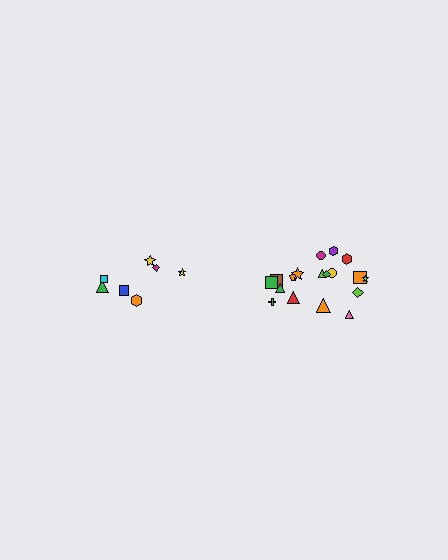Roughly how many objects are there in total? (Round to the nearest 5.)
Roughly 25 objects in total.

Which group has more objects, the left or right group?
The right group.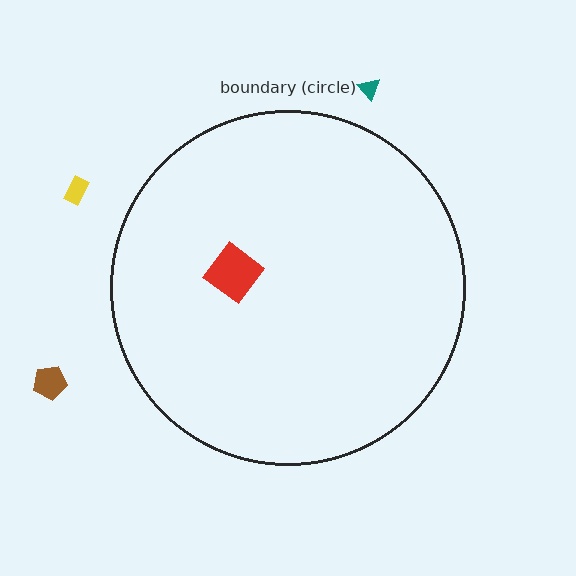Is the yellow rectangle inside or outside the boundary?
Outside.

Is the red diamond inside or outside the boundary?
Inside.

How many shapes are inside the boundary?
1 inside, 3 outside.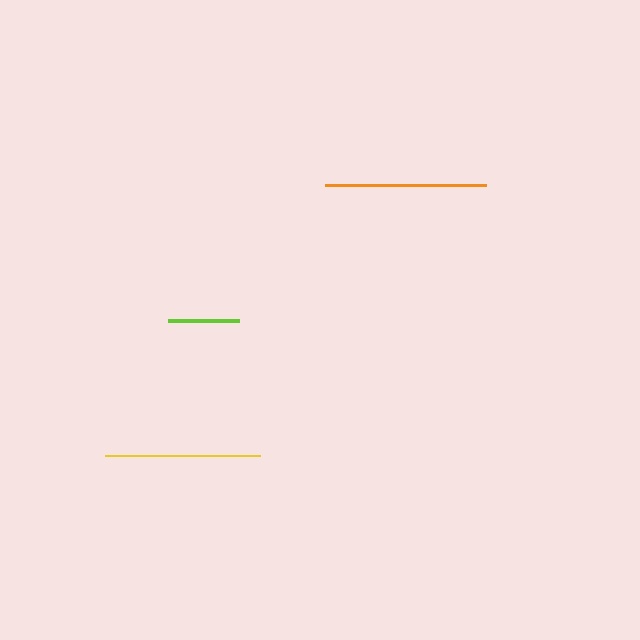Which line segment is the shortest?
The lime line is the shortest at approximately 71 pixels.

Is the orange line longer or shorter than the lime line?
The orange line is longer than the lime line.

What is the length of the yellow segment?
The yellow segment is approximately 155 pixels long.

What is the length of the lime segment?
The lime segment is approximately 71 pixels long.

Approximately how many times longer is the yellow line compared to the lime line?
The yellow line is approximately 2.2 times the length of the lime line.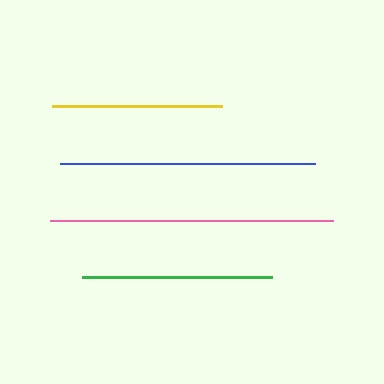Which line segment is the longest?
The pink line is the longest at approximately 284 pixels.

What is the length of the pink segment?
The pink segment is approximately 284 pixels long.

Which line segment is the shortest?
The yellow line is the shortest at approximately 170 pixels.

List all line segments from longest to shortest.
From longest to shortest: pink, blue, green, yellow.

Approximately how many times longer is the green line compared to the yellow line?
The green line is approximately 1.1 times the length of the yellow line.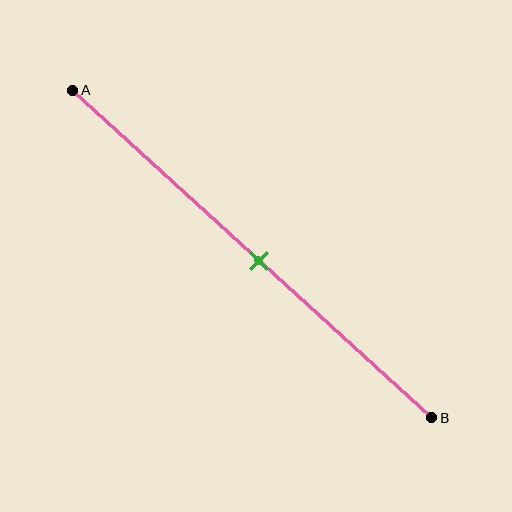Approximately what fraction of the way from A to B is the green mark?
The green mark is approximately 50% of the way from A to B.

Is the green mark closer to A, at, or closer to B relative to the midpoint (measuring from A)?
The green mark is approximately at the midpoint of segment AB.